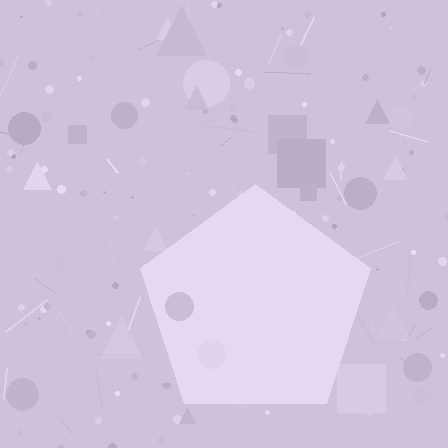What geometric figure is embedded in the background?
A pentagon is embedded in the background.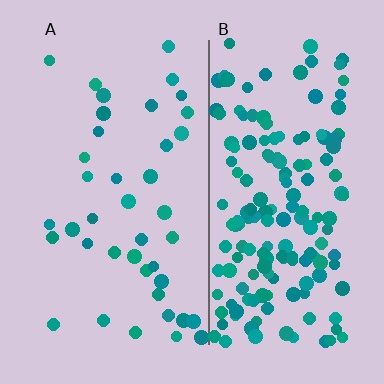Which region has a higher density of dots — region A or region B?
B (the right).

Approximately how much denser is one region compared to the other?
Approximately 4.1× — region B over region A.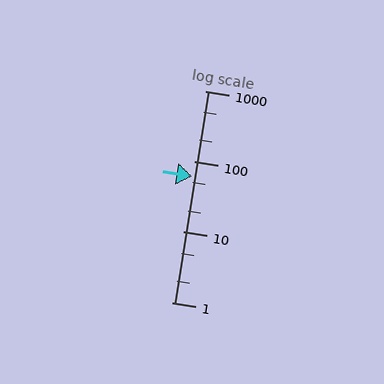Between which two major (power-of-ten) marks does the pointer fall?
The pointer is between 10 and 100.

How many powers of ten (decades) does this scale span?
The scale spans 3 decades, from 1 to 1000.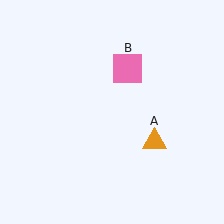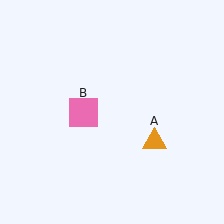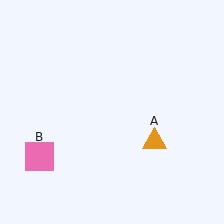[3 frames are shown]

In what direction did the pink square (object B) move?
The pink square (object B) moved down and to the left.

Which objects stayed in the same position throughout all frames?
Orange triangle (object A) remained stationary.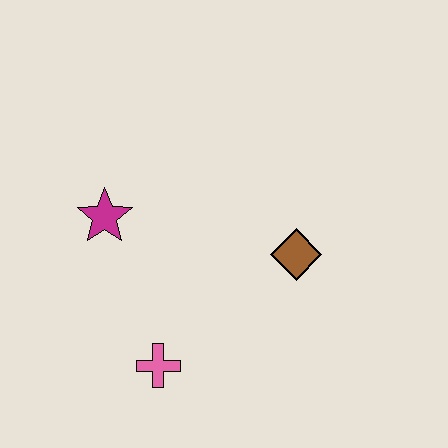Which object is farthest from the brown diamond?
The magenta star is farthest from the brown diamond.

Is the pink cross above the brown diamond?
No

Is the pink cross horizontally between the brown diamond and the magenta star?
Yes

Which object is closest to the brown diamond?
The pink cross is closest to the brown diamond.